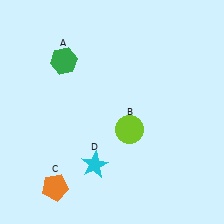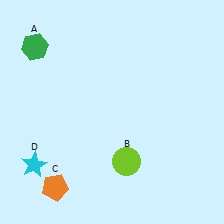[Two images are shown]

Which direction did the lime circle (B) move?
The lime circle (B) moved down.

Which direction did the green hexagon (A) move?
The green hexagon (A) moved left.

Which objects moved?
The objects that moved are: the green hexagon (A), the lime circle (B), the cyan star (D).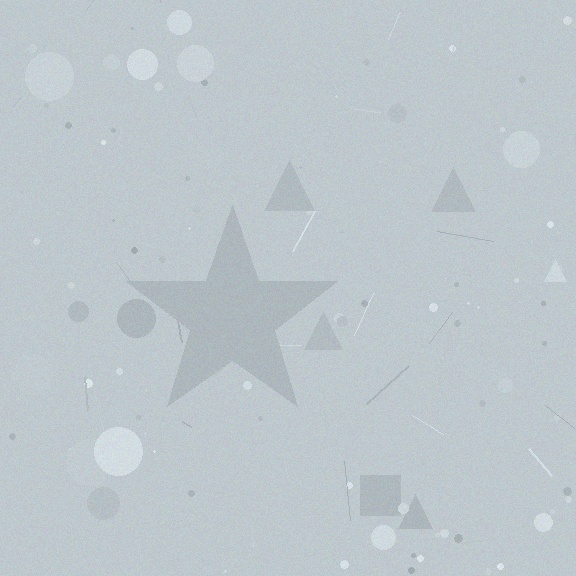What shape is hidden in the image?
A star is hidden in the image.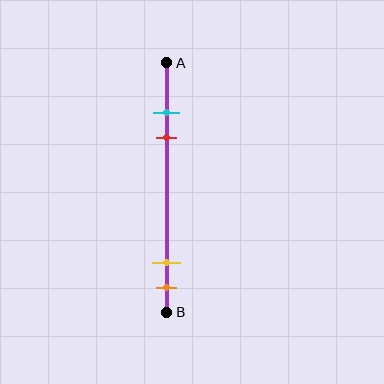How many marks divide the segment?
There are 4 marks dividing the segment.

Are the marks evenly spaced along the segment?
No, the marks are not evenly spaced.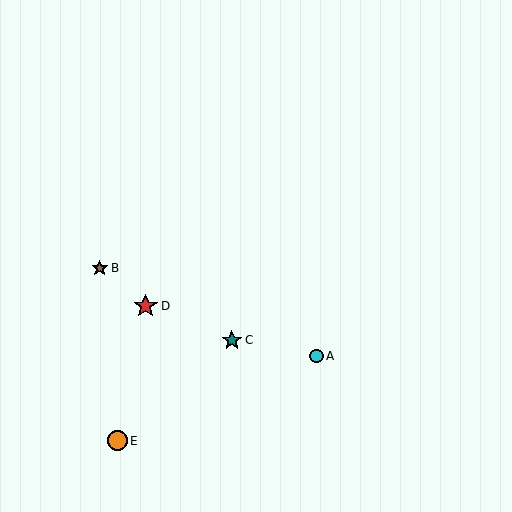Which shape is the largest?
The red star (labeled D) is the largest.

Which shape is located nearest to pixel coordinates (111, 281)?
The brown star (labeled B) at (100, 268) is nearest to that location.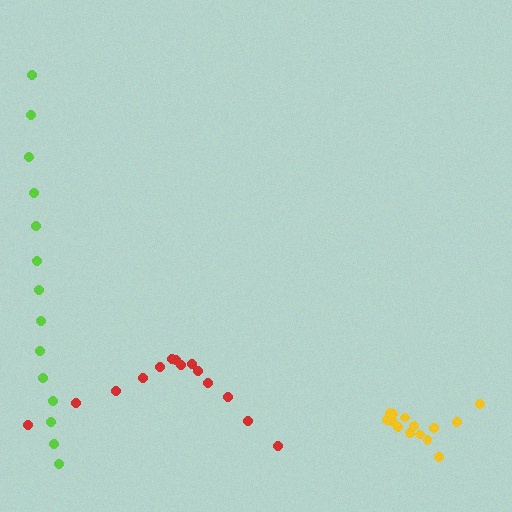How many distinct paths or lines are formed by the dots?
There are 3 distinct paths.